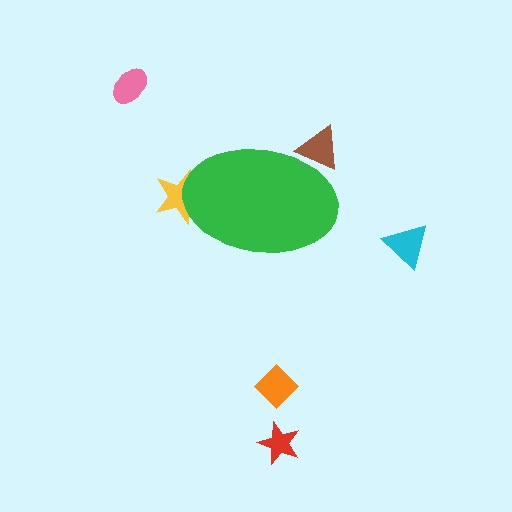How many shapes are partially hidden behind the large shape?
2 shapes are partially hidden.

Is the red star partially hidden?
No, the red star is fully visible.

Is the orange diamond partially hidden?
No, the orange diamond is fully visible.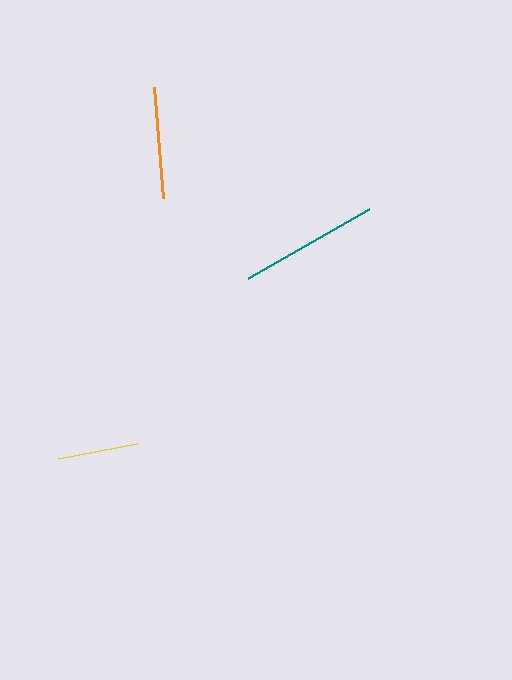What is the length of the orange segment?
The orange segment is approximately 112 pixels long.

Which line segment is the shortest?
The yellow line is the shortest at approximately 81 pixels.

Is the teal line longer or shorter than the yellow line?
The teal line is longer than the yellow line.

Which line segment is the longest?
The teal line is the longest at approximately 139 pixels.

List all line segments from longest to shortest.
From longest to shortest: teal, orange, yellow.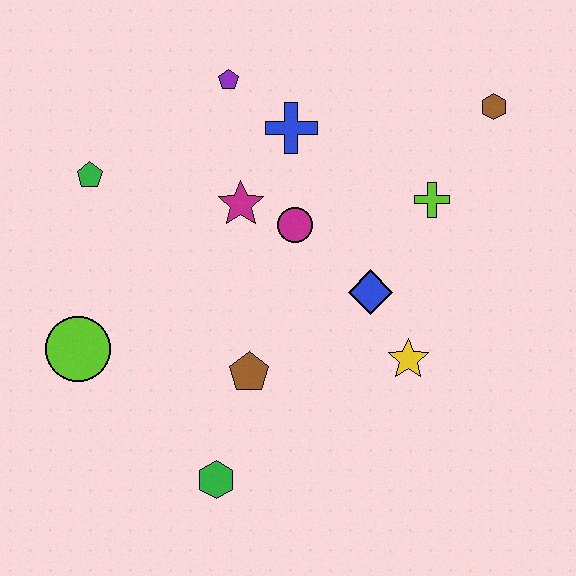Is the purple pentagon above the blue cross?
Yes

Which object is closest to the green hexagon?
The brown pentagon is closest to the green hexagon.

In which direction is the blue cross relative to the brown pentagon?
The blue cross is above the brown pentagon.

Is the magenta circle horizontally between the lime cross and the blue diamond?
No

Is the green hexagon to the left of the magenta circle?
Yes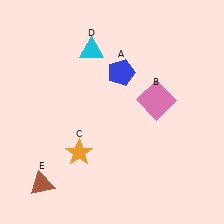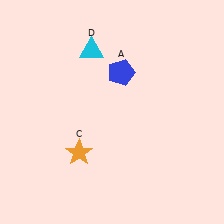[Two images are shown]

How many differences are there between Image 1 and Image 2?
There are 2 differences between the two images.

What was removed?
The brown triangle (E), the pink square (B) were removed in Image 2.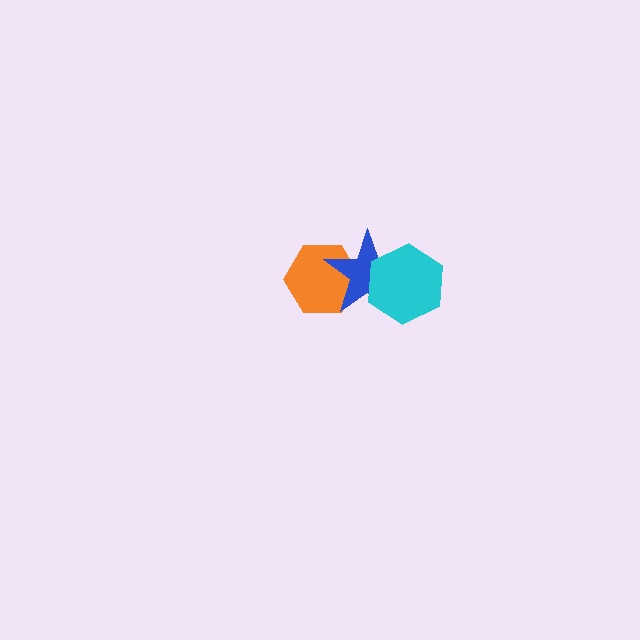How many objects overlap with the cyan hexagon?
1 object overlaps with the cyan hexagon.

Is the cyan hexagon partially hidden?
No, no other shape covers it.